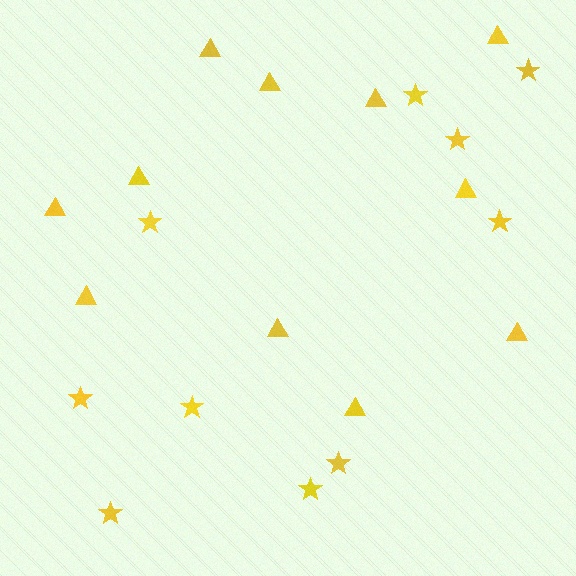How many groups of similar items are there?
There are 2 groups: one group of triangles (11) and one group of stars (10).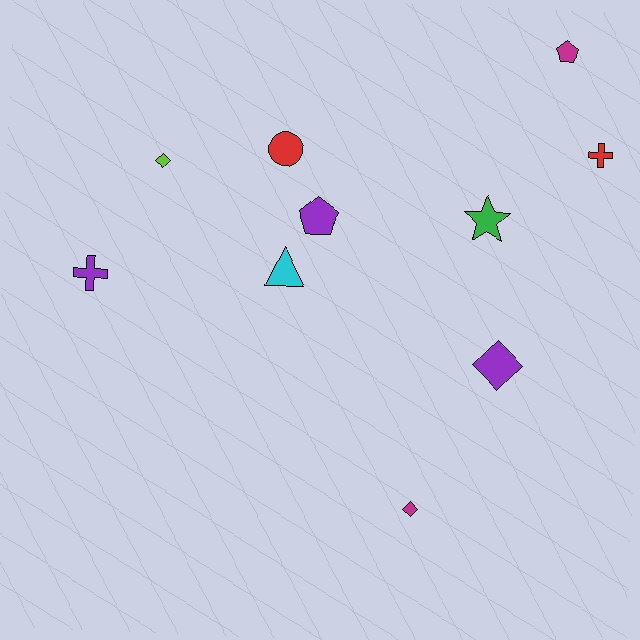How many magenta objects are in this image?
There are 2 magenta objects.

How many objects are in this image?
There are 10 objects.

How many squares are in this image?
There are no squares.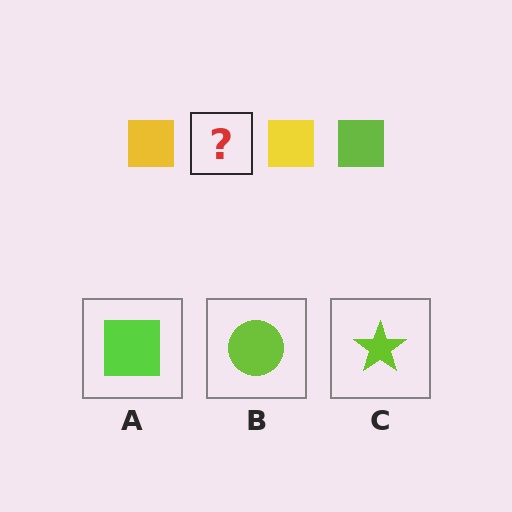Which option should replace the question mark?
Option A.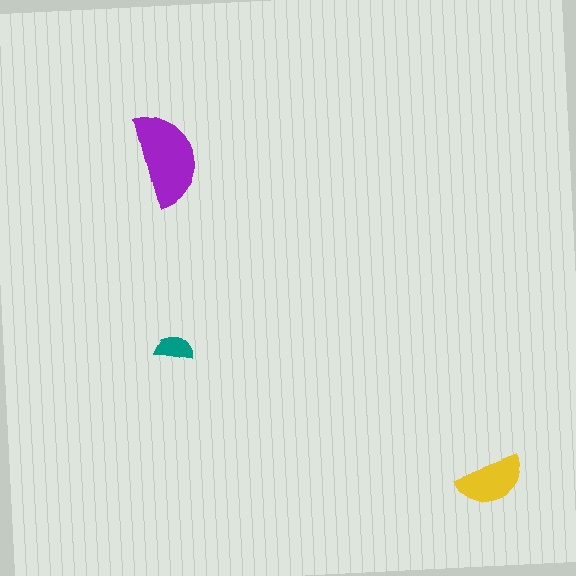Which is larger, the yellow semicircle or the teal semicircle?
The yellow one.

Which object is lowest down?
The yellow semicircle is bottommost.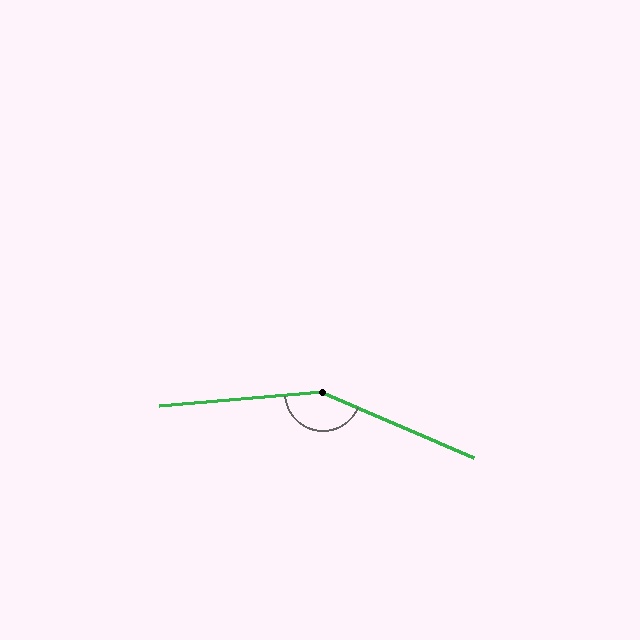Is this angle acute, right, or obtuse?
It is obtuse.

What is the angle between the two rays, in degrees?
Approximately 152 degrees.